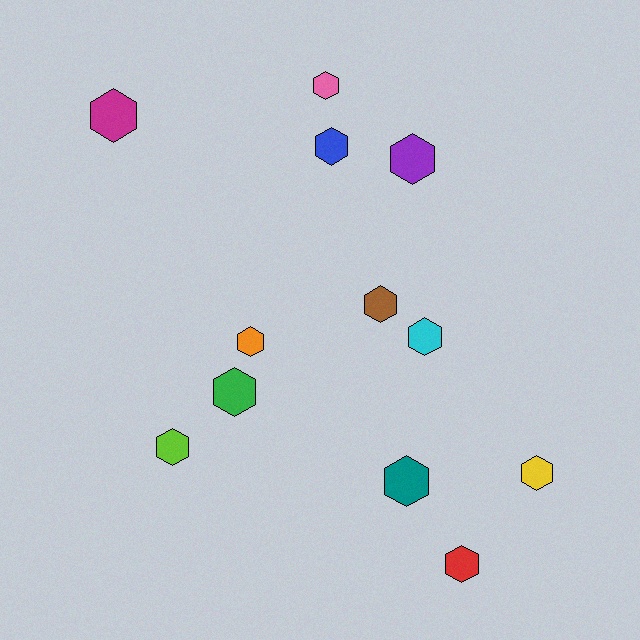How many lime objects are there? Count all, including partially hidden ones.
There is 1 lime object.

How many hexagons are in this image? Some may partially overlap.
There are 12 hexagons.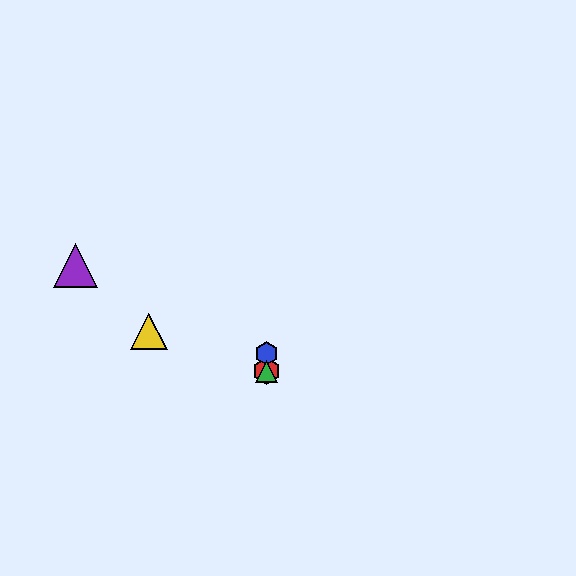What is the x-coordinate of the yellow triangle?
The yellow triangle is at x≈149.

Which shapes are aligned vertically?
The red hexagon, the blue hexagon, the green triangle are aligned vertically.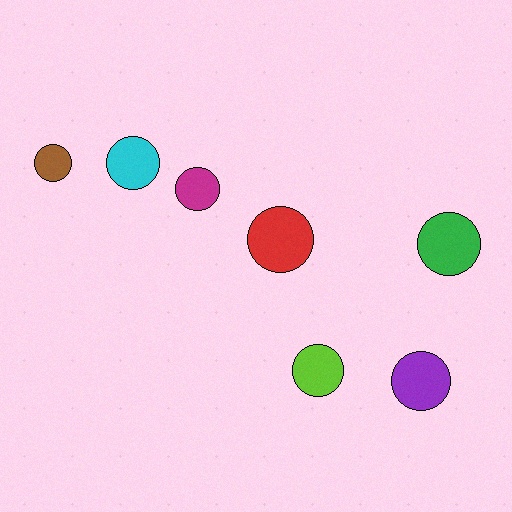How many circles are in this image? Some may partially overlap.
There are 7 circles.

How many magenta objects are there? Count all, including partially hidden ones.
There is 1 magenta object.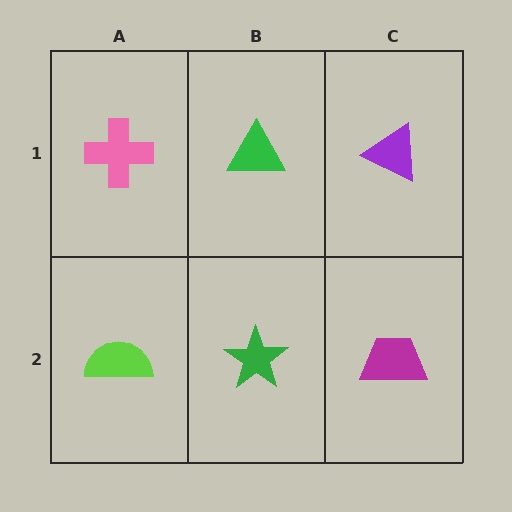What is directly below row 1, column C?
A magenta trapezoid.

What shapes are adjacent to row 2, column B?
A green triangle (row 1, column B), a lime semicircle (row 2, column A), a magenta trapezoid (row 2, column C).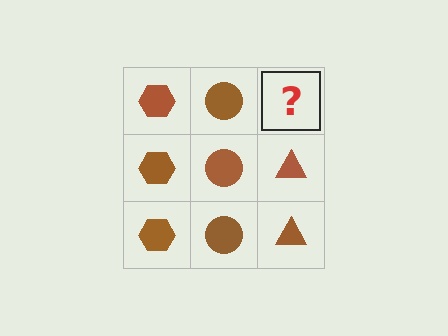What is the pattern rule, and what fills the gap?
The rule is that each column has a consistent shape. The gap should be filled with a brown triangle.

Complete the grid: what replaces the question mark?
The question mark should be replaced with a brown triangle.